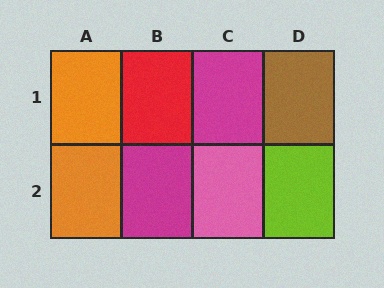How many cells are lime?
1 cell is lime.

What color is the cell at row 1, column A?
Orange.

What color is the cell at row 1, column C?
Magenta.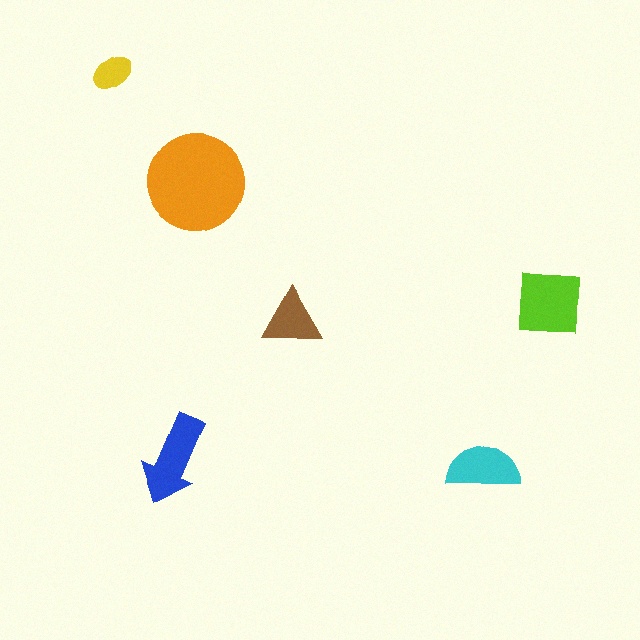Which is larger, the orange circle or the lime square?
The orange circle.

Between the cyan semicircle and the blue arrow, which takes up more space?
The blue arrow.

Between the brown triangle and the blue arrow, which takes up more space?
The blue arrow.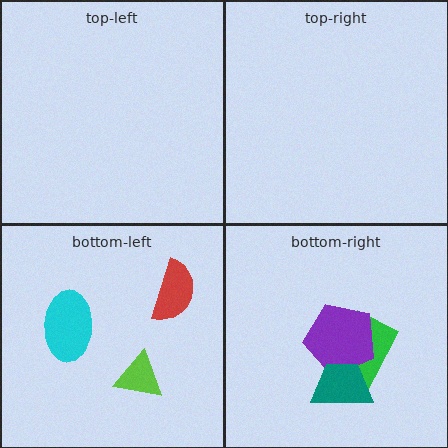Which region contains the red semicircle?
The bottom-left region.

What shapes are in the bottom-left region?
The red semicircle, the lime triangle, the cyan ellipse.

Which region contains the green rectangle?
The bottom-right region.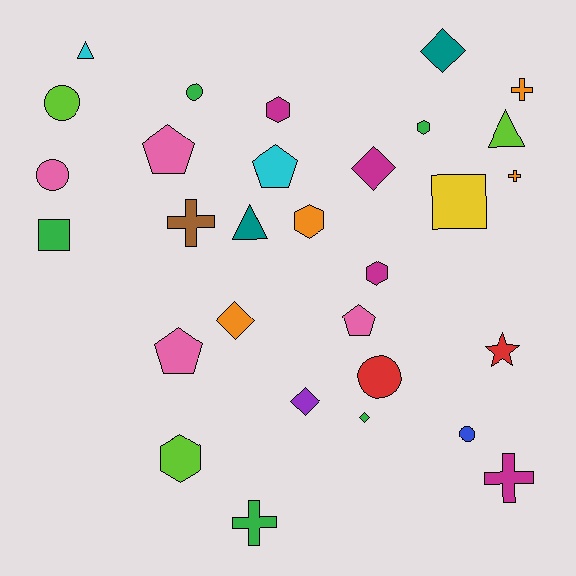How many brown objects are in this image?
There is 1 brown object.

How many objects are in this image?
There are 30 objects.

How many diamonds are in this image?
There are 5 diamonds.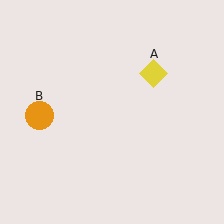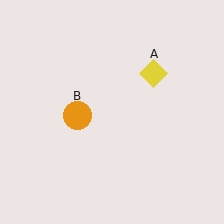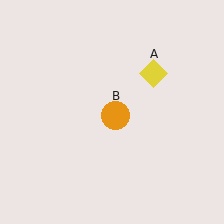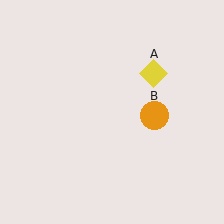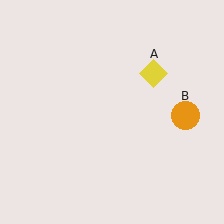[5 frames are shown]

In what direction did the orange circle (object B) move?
The orange circle (object B) moved right.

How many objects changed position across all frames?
1 object changed position: orange circle (object B).